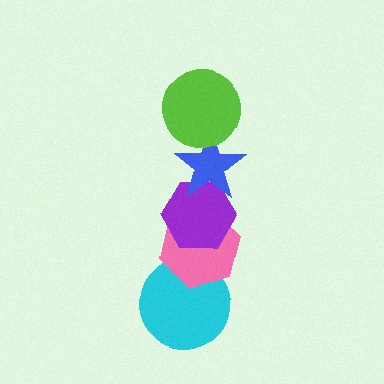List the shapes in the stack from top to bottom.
From top to bottom: the lime circle, the blue star, the purple hexagon, the pink hexagon, the cyan circle.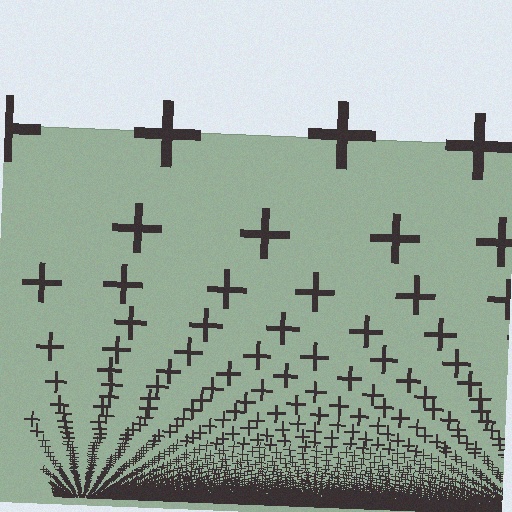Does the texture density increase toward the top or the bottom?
Density increases toward the bottom.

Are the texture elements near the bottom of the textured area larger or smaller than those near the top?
Smaller. The gradient is inverted — elements near the bottom are smaller and denser.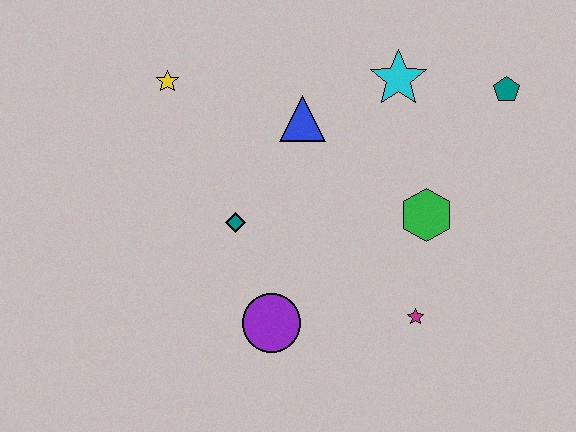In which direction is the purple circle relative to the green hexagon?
The purple circle is to the left of the green hexagon.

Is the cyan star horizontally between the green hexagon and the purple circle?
Yes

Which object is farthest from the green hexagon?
The yellow star is farthest from the green hexagon.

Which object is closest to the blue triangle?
The cyan star is closest to the blue triangle.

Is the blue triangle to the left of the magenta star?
Yes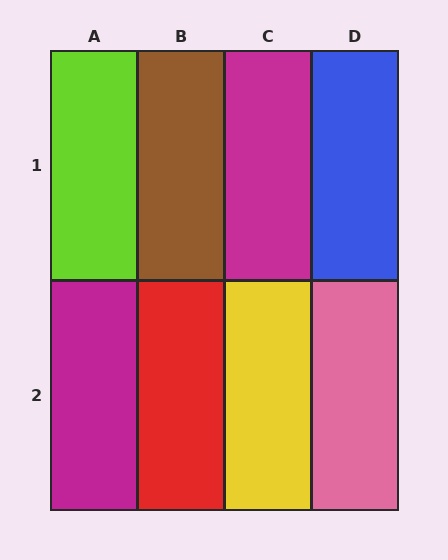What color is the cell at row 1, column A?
Lime.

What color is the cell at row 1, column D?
Blue.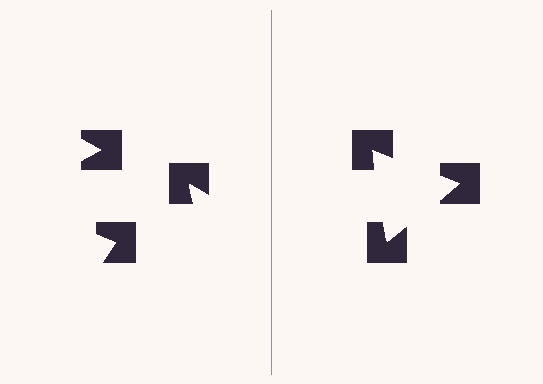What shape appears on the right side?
An illusory triangle.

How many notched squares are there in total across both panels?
6 — 3 on each side.